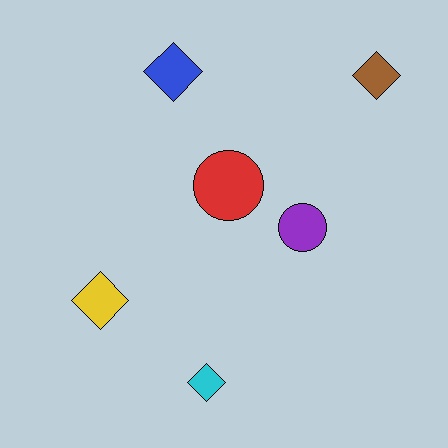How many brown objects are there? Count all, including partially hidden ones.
There is 1 brown object.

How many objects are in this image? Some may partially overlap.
There are 6 objects.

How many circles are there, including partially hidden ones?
There are 2 circles.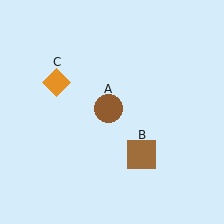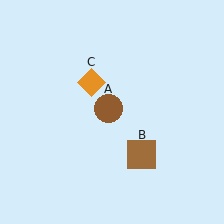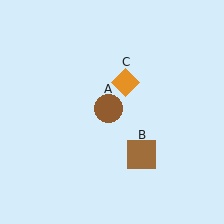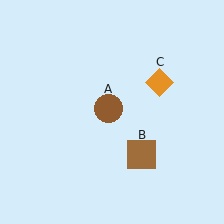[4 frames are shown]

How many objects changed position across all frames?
1 object changed position: orange diamond (object C).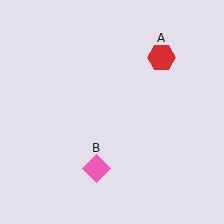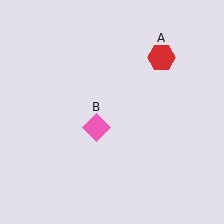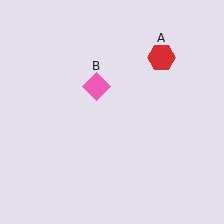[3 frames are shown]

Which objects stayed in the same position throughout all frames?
Red hexagon (object A) remained stationary.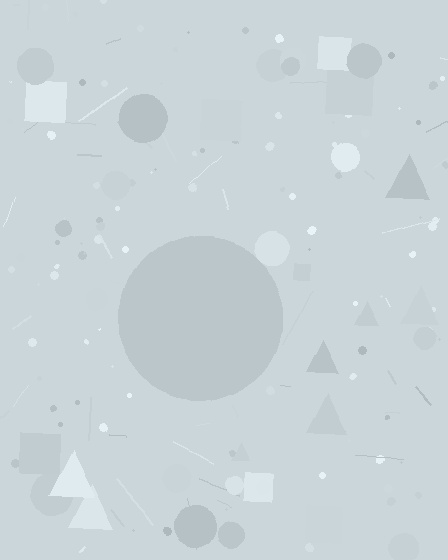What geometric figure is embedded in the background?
A circle is embedded in the background.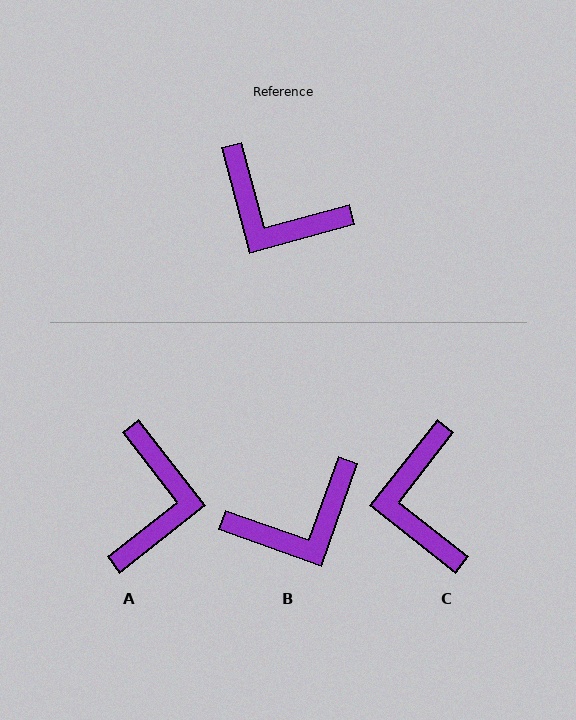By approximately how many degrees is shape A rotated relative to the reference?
Approximately 113 degrees counter-clockwise.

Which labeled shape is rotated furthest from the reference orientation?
A, about 113 degrees away.